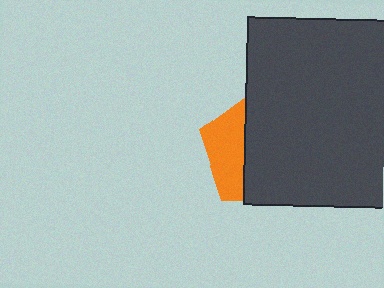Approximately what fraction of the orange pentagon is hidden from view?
Roughly 68% of the orange pentagon is hidden behind the dark gray rectangle.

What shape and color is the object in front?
The object in front is a dark gray rectangle.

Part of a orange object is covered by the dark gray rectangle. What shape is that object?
It is a pentagon.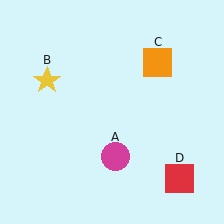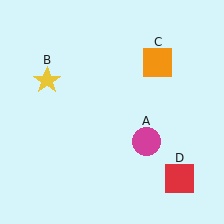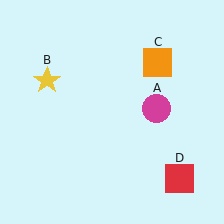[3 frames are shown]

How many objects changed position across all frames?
1 object changed position: magenta circle (object A).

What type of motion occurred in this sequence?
The magenta circle (object A) rotated counterclockwise around the center of the scene.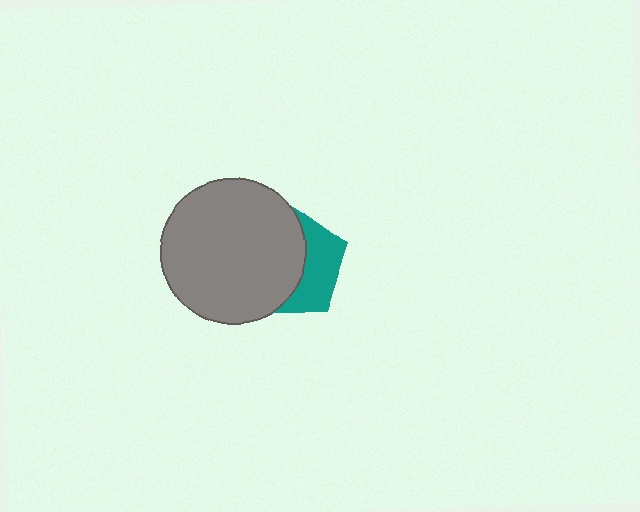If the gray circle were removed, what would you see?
You would see the complete teal pentagon.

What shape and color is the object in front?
The object in front is a gray circle.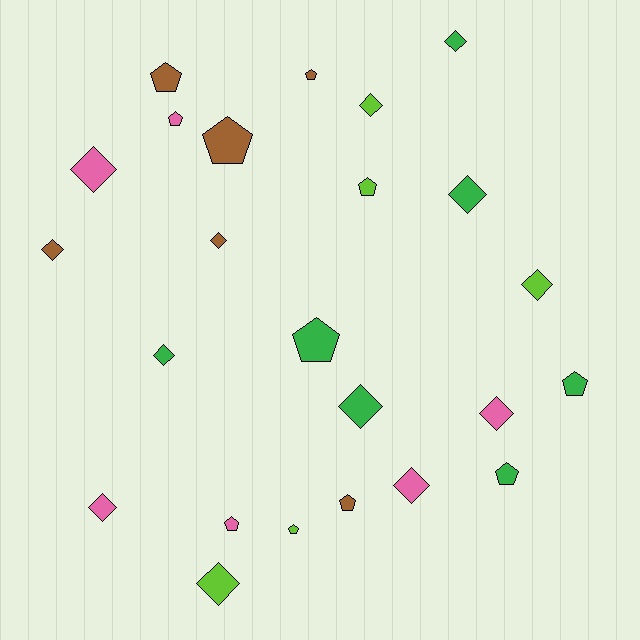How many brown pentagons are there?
There are 4 brown pentagons.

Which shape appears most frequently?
Diamond, with 13 objects.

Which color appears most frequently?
Green, with 7 objects.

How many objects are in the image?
There are 24 objects.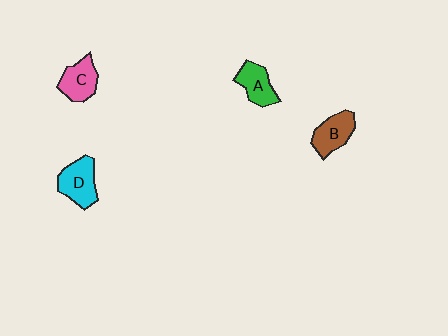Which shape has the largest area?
Shape D (cyan).